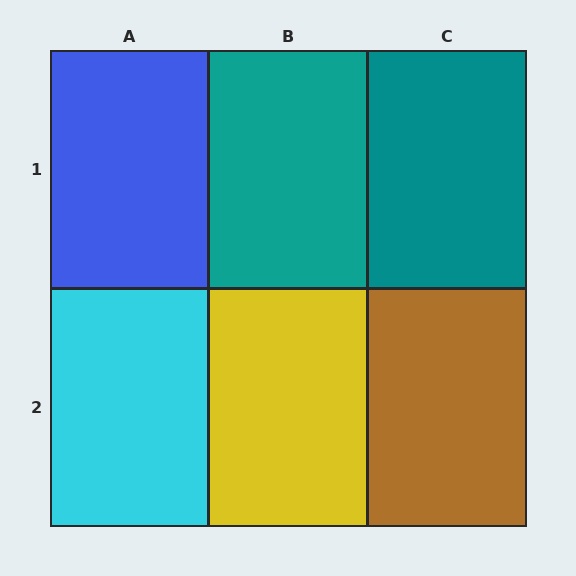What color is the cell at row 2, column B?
Yellow.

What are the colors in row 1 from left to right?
Blue, teal, teal.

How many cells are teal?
2 cells are teal.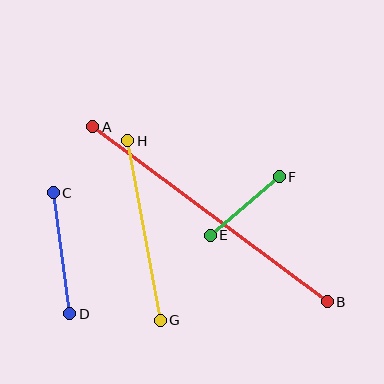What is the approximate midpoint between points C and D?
The midpoint is at approximately (62, 253) pixels.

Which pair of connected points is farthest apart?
Points A and B are farthest apart.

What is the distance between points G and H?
The distance is approximately 182 pixels.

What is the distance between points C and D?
The distance is approximately 122 pixels.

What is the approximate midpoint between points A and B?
The midpoint is at approximately (210, 214) pixels.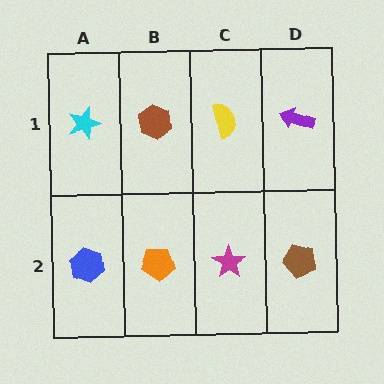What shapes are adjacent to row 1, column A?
A blue hexagon (row 2, column A), a brown hexagon (row 1, column B).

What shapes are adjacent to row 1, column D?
A brown pentagon (row 2, column D), a yellow semicircle (row 1, column C).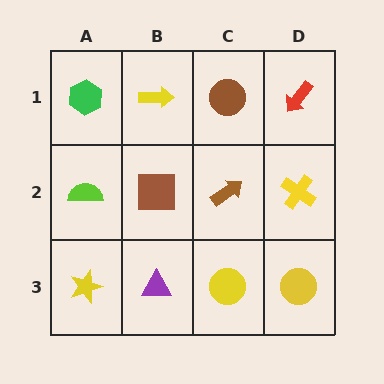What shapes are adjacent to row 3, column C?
A brown arrow (row 2, column C), a purple triangle (row 3, column B), a yellow circle (row 3, column D).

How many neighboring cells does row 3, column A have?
2.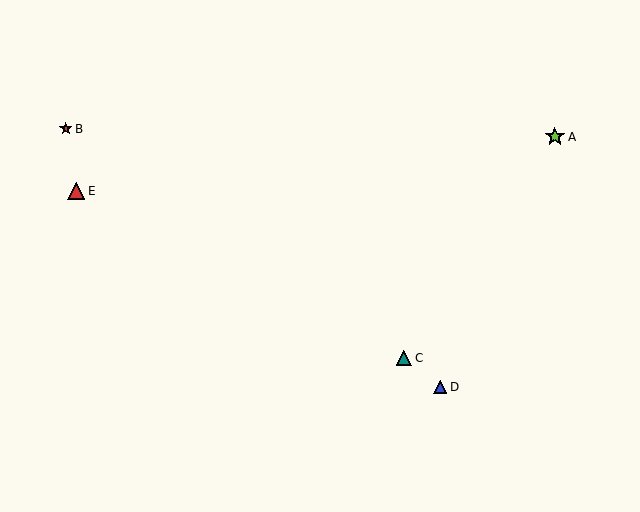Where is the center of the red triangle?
The center of the red triangle is at (76, 191).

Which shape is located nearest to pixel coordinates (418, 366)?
The teal triangle (labeled C) at (404, 358) is nearest to that location.